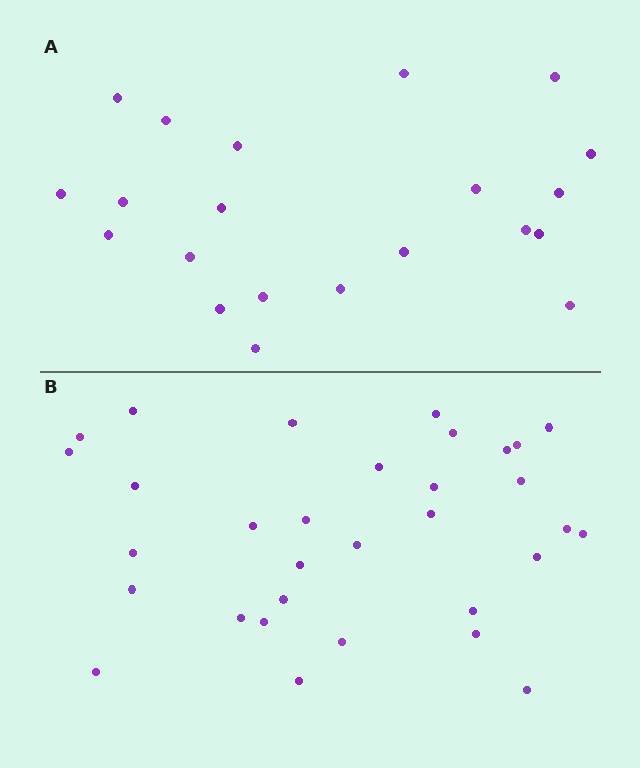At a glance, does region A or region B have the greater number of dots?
Region B (the bottom region) has more dots.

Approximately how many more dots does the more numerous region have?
Region B has roughly 12 or so more dots than region A.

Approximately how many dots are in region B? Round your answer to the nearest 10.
About 30 dots. (The exact count is 32, which rounds to 30.)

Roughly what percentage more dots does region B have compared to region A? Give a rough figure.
About 50% more.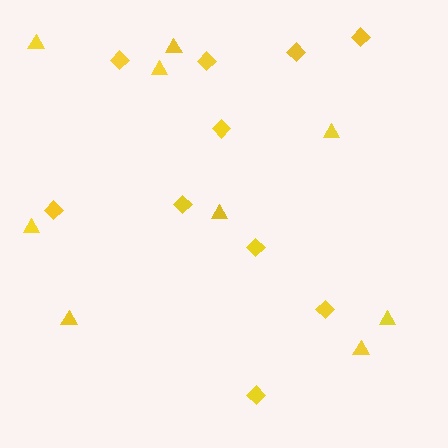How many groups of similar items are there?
There are 2 groups: one group of diamonds (10) and one group of triangles (9).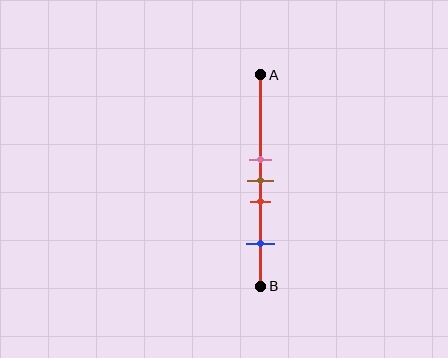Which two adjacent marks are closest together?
The pink and brown marks are the closest adjacent pair.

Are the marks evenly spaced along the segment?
No, the marks are not evenly spaced.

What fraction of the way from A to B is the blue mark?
The blue mark is approximately 80% (0.8) of the way from A to B.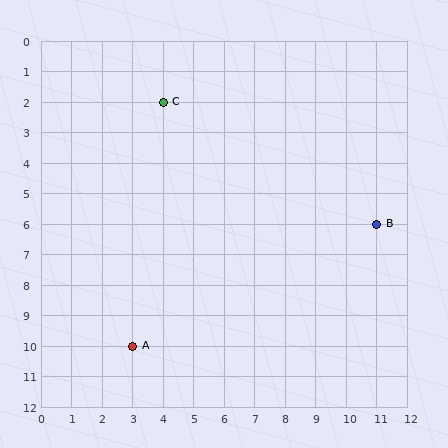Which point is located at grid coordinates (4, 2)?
Point C is at (4, 2).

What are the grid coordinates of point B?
Point B is at grid coordinates (11, 6).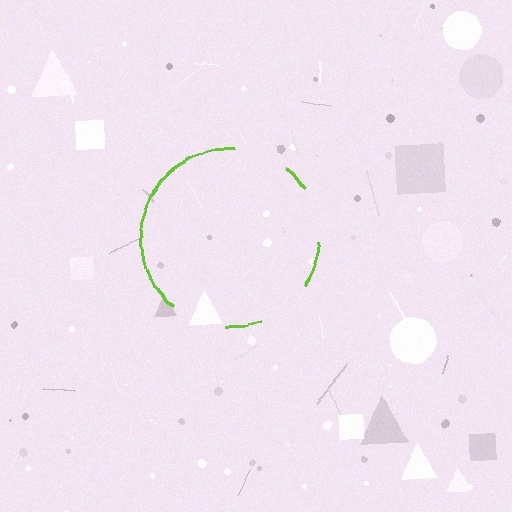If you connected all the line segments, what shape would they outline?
They would outline a circle.